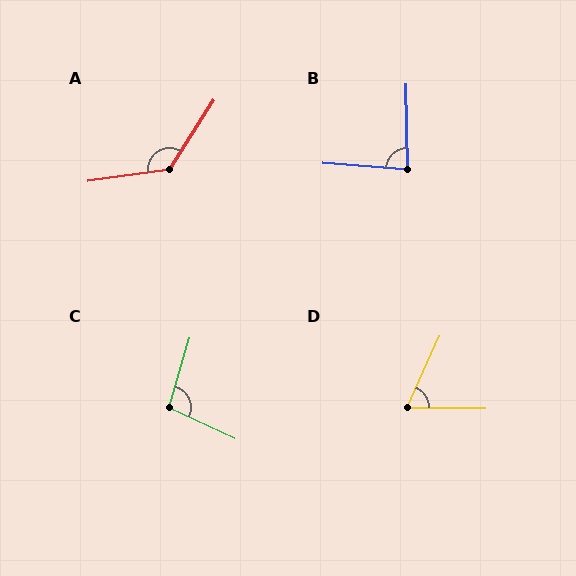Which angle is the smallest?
D, at approximately 66 degrees.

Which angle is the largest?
A, at approximately 131 degrees.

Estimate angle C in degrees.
Approximately 99 degrees.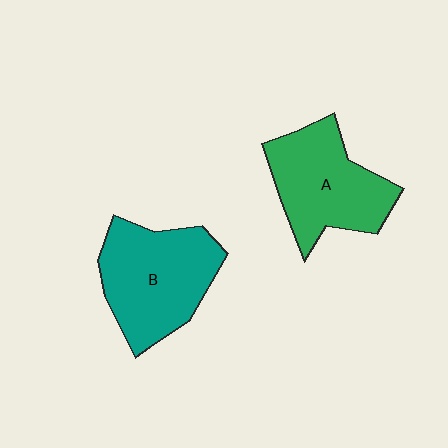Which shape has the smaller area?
Shape A (green).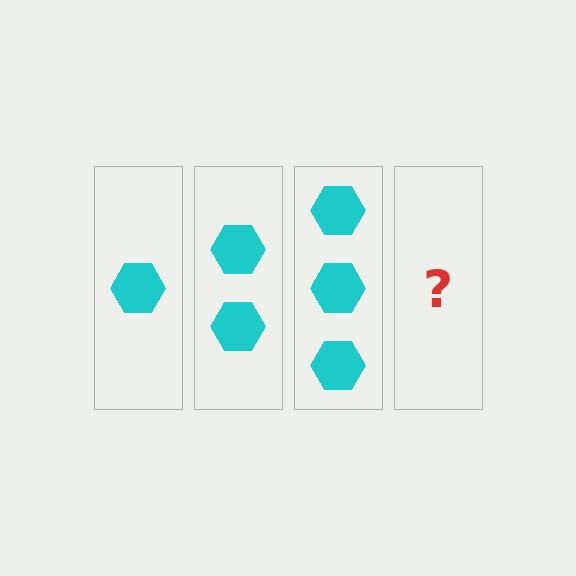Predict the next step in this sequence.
The next step is 4 hexagons.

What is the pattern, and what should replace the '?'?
The pattern is that each step adds one more hexagon. The '?' should be 4 hexagons.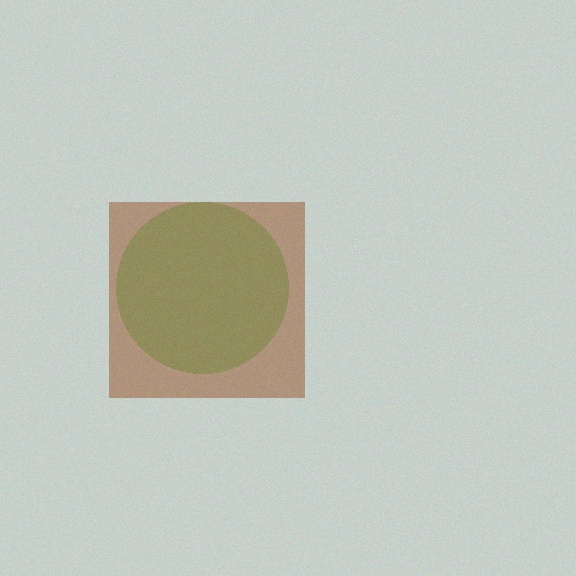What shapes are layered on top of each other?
The layered shapes are: a green circle, a brown square.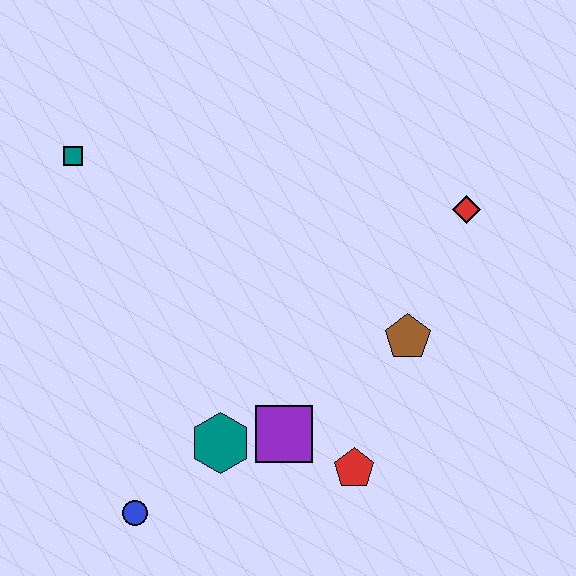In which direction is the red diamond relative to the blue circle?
The red diamond is to the right of the blue circle.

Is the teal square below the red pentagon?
No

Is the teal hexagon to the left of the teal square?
No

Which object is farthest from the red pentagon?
The teal square is farthest from the red pentagon.